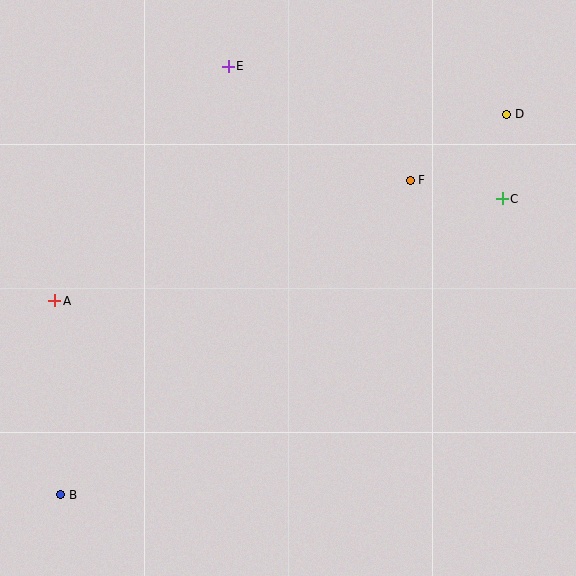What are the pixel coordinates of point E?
Point E is at (228, 66).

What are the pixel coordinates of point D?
Point D is at (507, 114).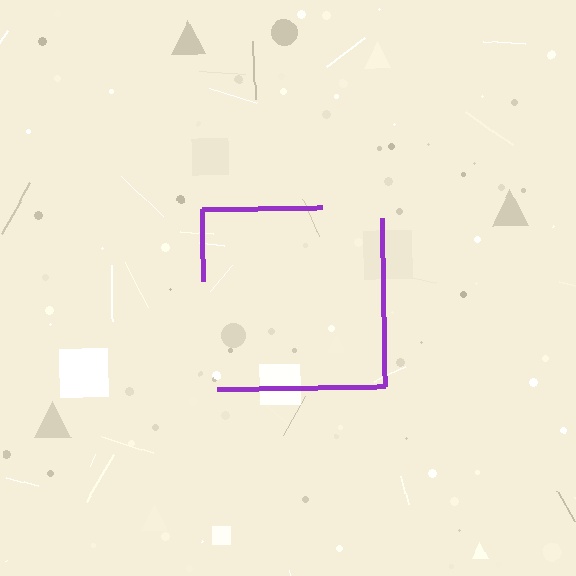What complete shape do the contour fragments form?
The contour fragments form a square.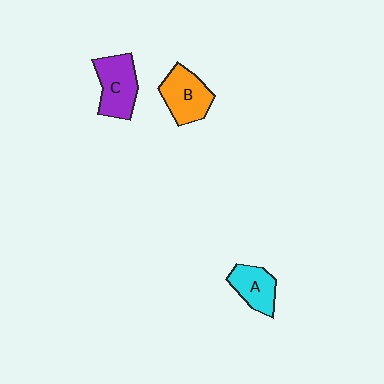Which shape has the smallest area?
Shape A (cyan).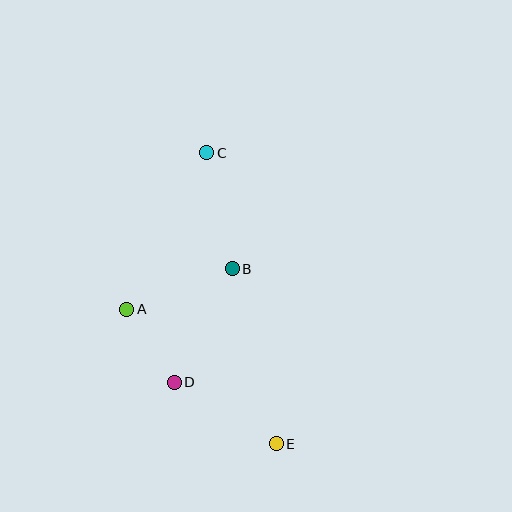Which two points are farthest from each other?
Points C and E are farthest from each other.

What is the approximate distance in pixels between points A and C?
The distance between A and C is approximately 176 pixels.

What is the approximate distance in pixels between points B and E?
The distance between B and E is approximately 180 pixels.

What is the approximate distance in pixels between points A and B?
The distance between A and B is approximately 113 pixels.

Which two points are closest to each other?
Points A and D are closest to each other.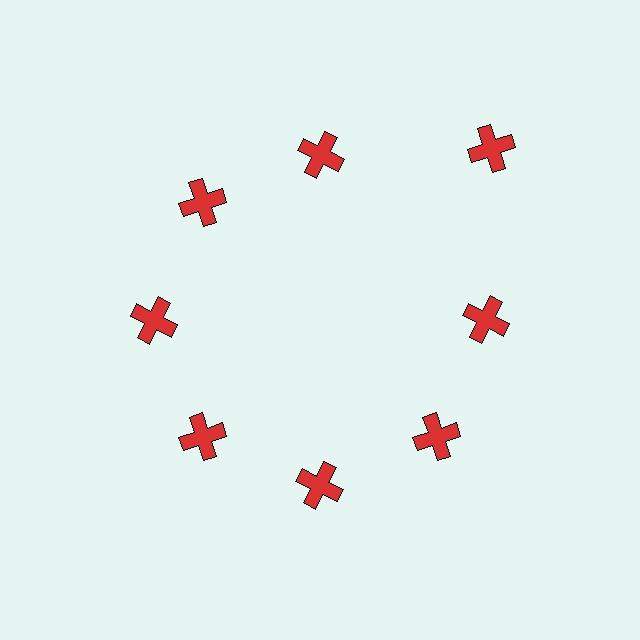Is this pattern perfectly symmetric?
No. The 8 red crosses are arranged in a ring, but one element near the 2 o'clock position is pushed outward from the center, breaking the 8-fold rotational symmetry.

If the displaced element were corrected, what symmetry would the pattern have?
It would have 8-fold rotational symmetry — the pattern would map onto itself every 45 degrees.